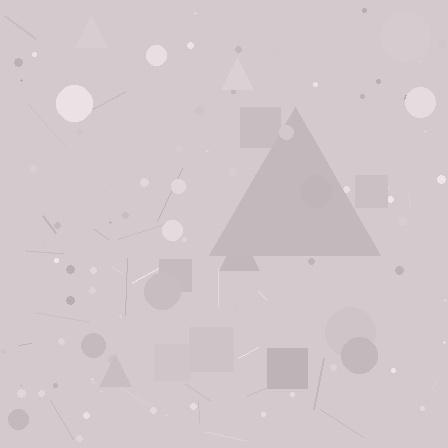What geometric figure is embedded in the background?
A triangle is embedded in the background.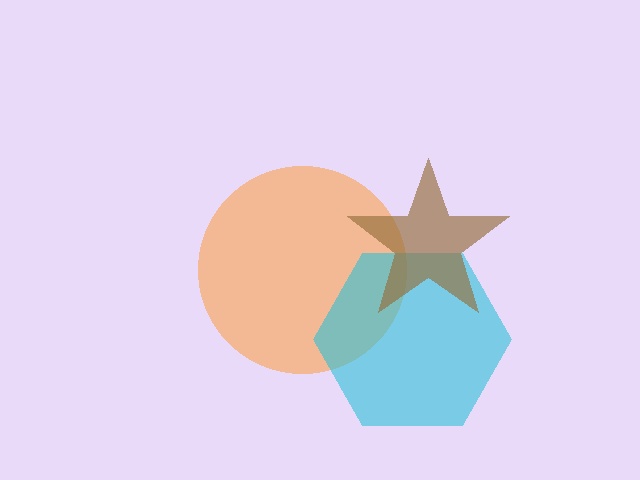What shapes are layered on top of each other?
The layered shapes are: an orange circle, a cyan hexagon, a brown star.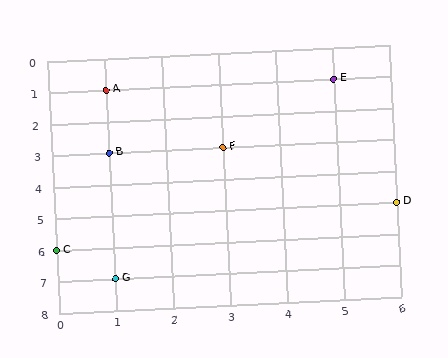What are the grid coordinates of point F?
Point F is at grid coordinates (3, 3).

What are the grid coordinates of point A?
Point A is at grid coordinates (1, 1).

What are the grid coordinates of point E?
Point E is at grid coordinates (5, 1).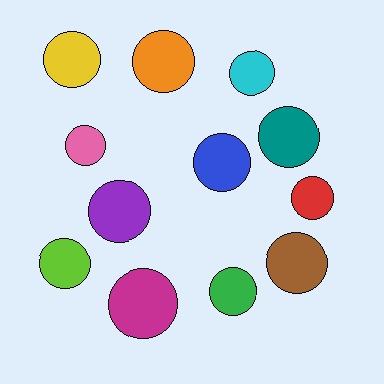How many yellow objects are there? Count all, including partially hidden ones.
There is 1 yellow object.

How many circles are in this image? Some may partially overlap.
There are 12 circles.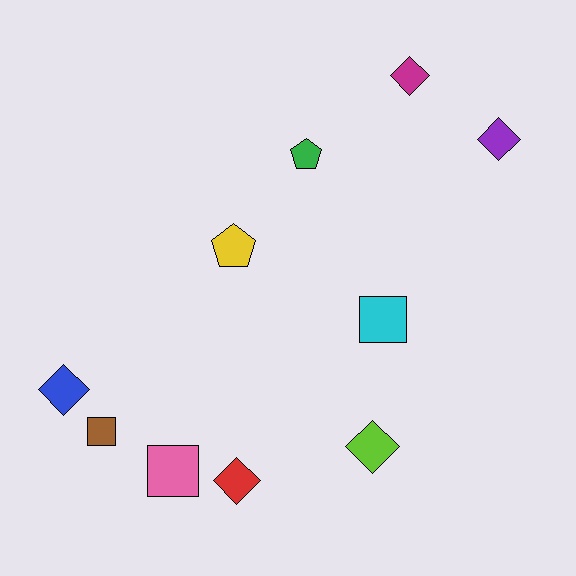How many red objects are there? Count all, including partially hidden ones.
There is 1 red object.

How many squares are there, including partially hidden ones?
There are 3 squares.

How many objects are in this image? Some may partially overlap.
There are 10 objects.